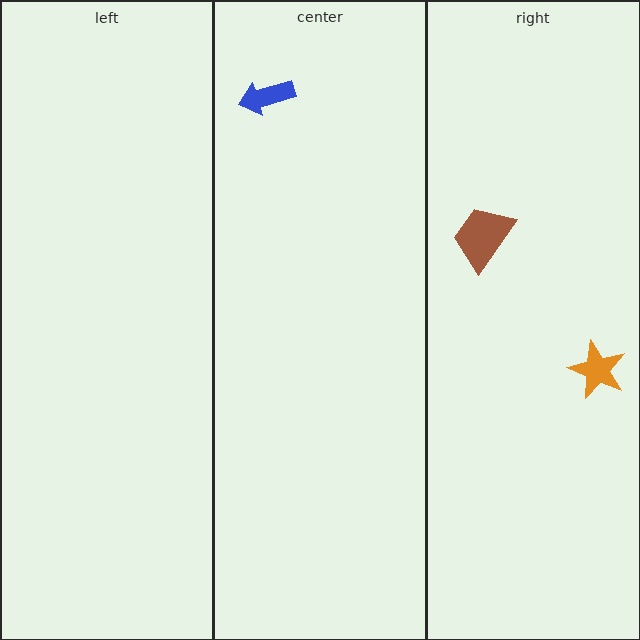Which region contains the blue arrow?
The center region.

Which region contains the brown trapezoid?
The right region.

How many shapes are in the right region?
2.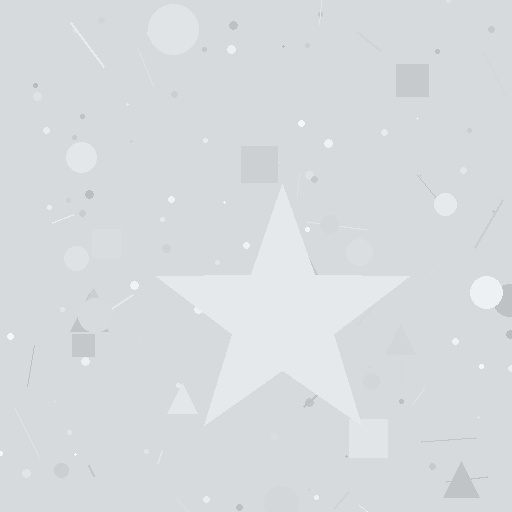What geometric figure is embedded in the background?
A star is embedded in the background.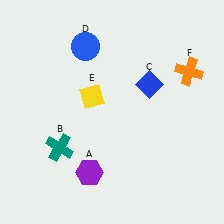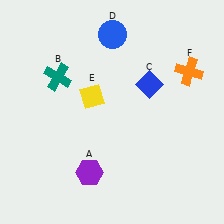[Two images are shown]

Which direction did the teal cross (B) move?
The teal cross (B) moved up.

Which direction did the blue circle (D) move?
The blue circle (D) moved right.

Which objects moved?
The objects that moved are: the teal cross (B), the blue circle (D).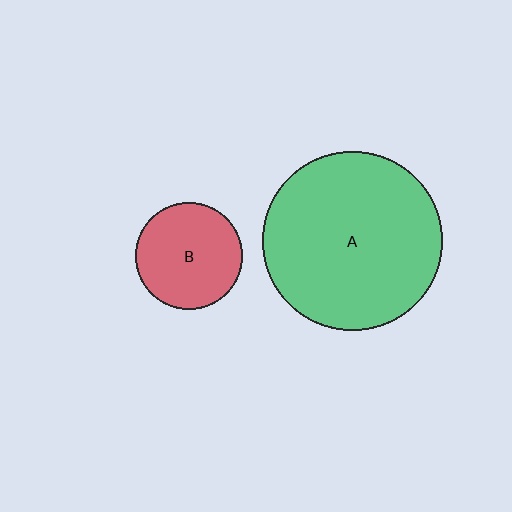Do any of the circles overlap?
No, none of the circles overlap.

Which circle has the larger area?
Circle A (green).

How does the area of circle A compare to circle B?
Approximately 2.8 times.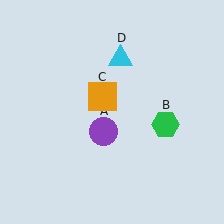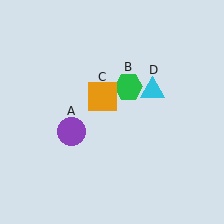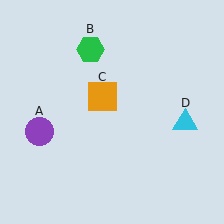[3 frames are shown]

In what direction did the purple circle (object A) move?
The purple circle (object A) moved left.